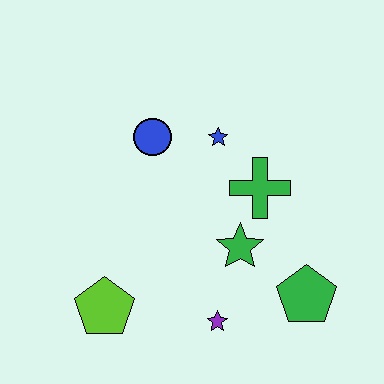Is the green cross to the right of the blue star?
Yes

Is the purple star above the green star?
No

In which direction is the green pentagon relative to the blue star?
The green pentagon is below the blue star.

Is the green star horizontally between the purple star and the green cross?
Yes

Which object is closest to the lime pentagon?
The purple star is closest to the lime pentagon.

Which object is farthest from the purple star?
The blue circle is farthest from the purple star.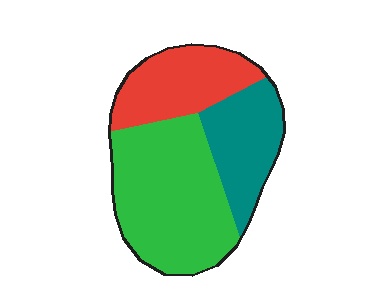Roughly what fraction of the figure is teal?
Teal covers around 25% of the figure.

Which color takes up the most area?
Green, at roughly 50%.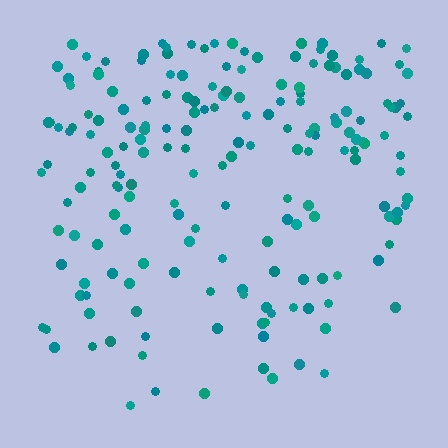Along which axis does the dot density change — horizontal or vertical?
Vertical.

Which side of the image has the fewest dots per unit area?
The bottom.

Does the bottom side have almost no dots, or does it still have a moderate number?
Still a moderate number, just noticeably fewer than the top.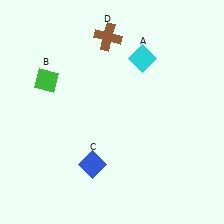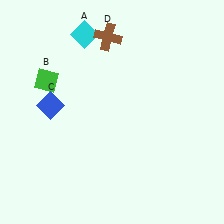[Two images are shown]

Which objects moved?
The objects that moved are: the cyan diamond (A), the blue diamond (C).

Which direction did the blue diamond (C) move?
The blue diamond (C) moved up.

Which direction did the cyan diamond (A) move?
The cyan diamond (A) moved left.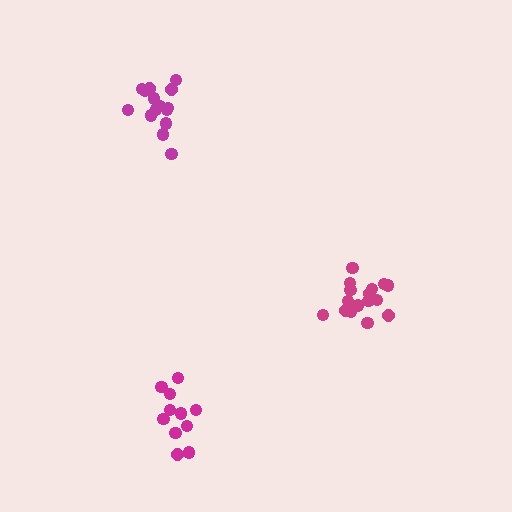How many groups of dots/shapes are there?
There are 3 groups.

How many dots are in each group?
Group 1: 11 dots, Group 2: 15 dots, Group 3: 16 dots (42 total).